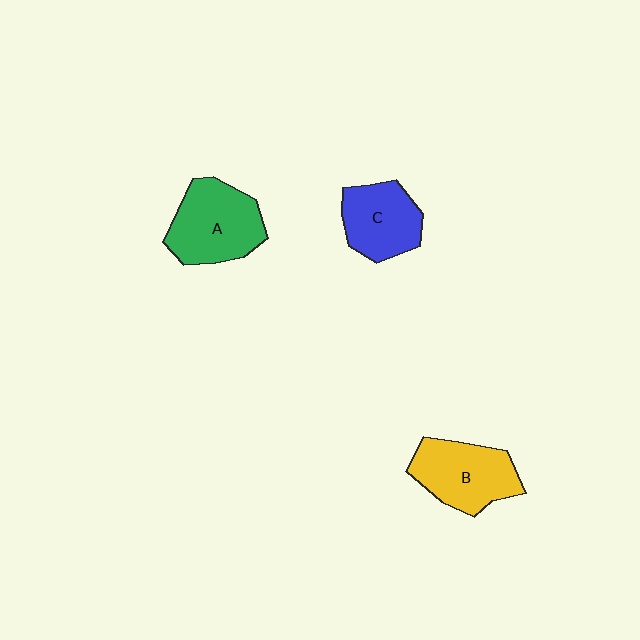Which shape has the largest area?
Shape A (green).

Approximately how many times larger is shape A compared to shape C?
Approximately 1.3 times.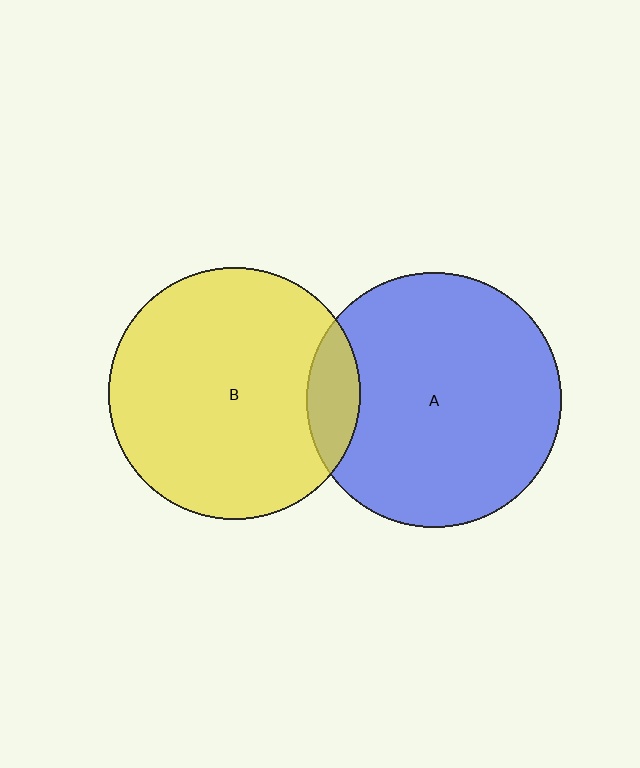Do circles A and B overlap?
Yes.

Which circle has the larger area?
Circle A (blue).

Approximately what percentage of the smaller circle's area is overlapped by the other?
Approximately 10%.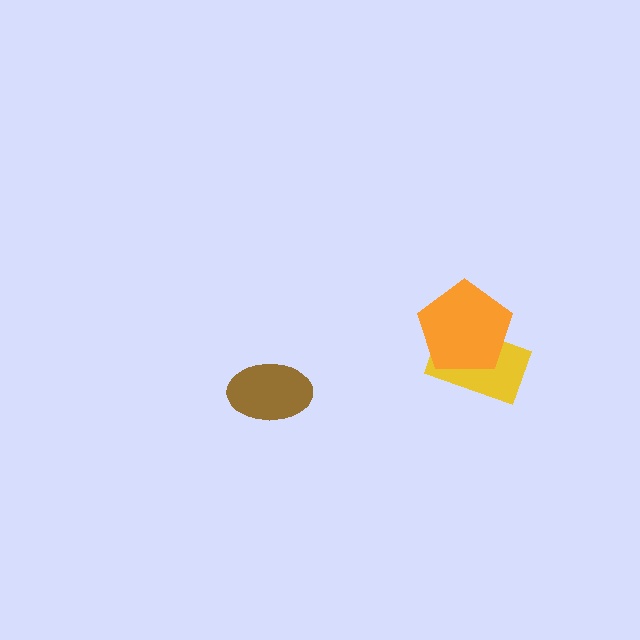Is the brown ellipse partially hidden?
No, no other shape covers it.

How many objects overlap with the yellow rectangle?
1 object overlaps with the yellow rectangle.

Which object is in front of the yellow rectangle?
The orange pentagon is in front of the yellow rectangle.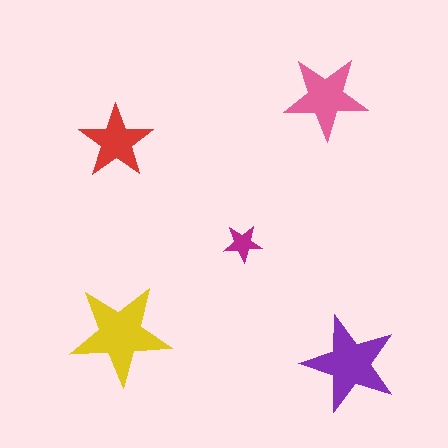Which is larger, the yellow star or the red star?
The yellow one.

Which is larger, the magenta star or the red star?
The red one.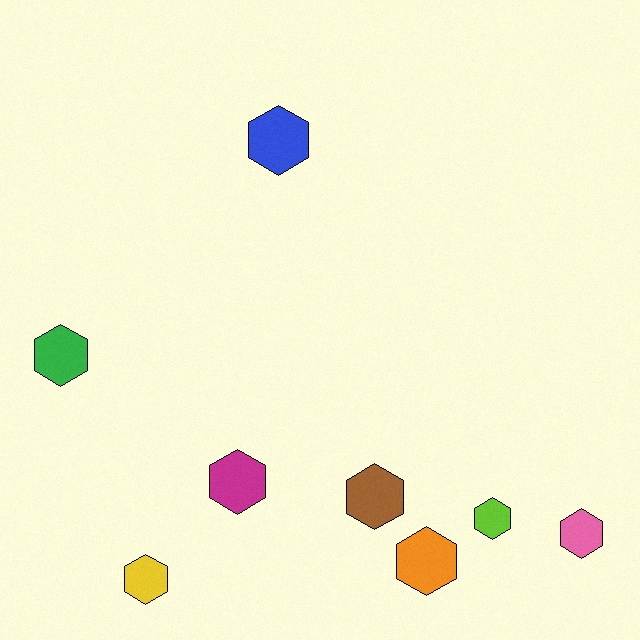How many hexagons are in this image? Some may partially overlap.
There are 8 hexagons.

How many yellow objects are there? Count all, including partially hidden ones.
There is 1 yellow object.